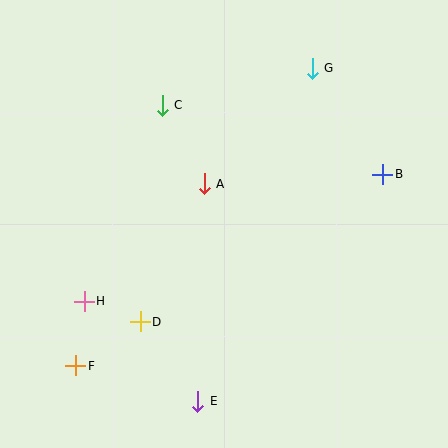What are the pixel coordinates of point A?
Point A is at (204, 184).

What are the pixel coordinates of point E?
Point E is at (198, 401).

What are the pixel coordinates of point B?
Point B is at (383, 174).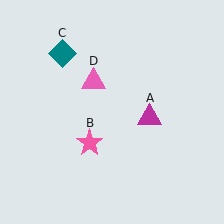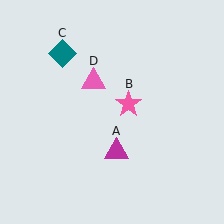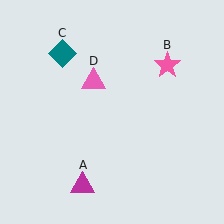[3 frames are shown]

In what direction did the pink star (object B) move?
The pink star (object B) moved up and to the right.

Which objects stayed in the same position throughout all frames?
Teal diamond (object C) and pink triangle (object D) remained stationary.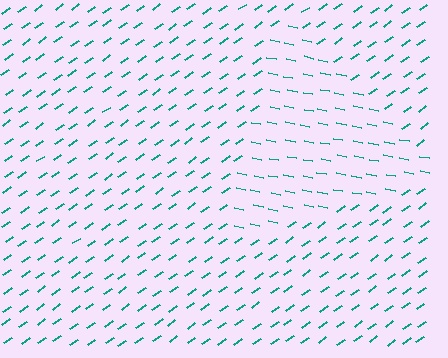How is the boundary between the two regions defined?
The boundary is defined purely by a change in line orientation (approximately 45 degrees difference). All lines are the same color and thickness.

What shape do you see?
I see a triangle.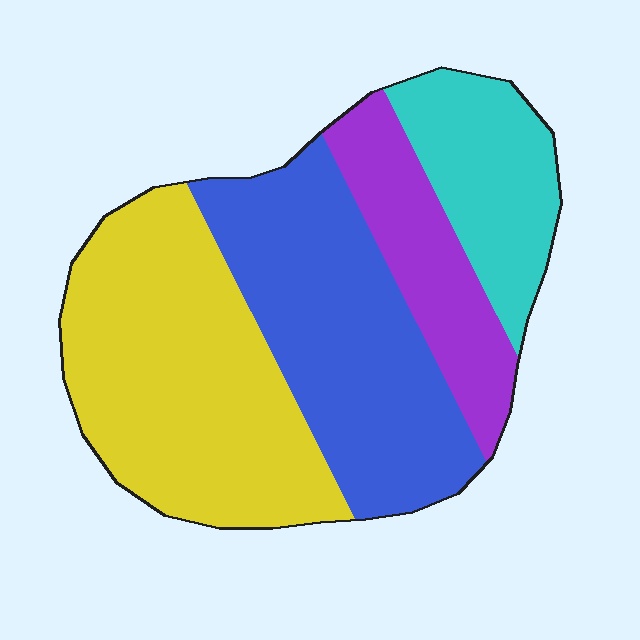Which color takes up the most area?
Yellow, at roughly 35%.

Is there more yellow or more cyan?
Yellow.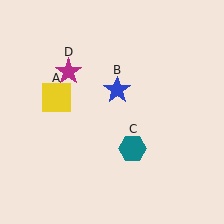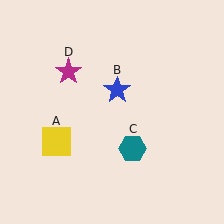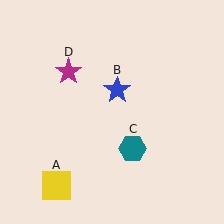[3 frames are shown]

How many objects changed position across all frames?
1 object changed position: yellow square (object A).